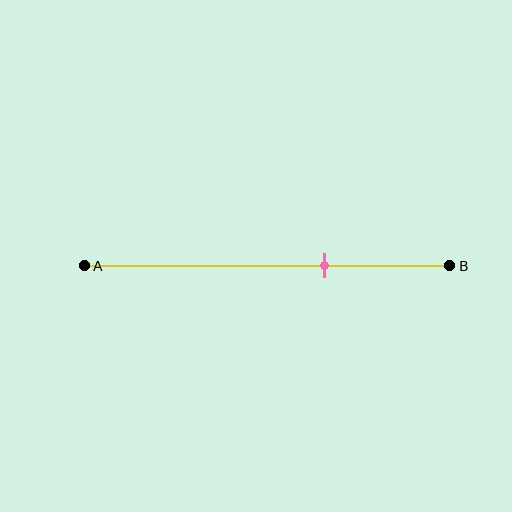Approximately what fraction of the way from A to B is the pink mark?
The pink mark is approximately 65% of the way from A to B.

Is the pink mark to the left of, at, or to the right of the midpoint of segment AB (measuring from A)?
The pink mark is to the right of the midpoint of segment AB.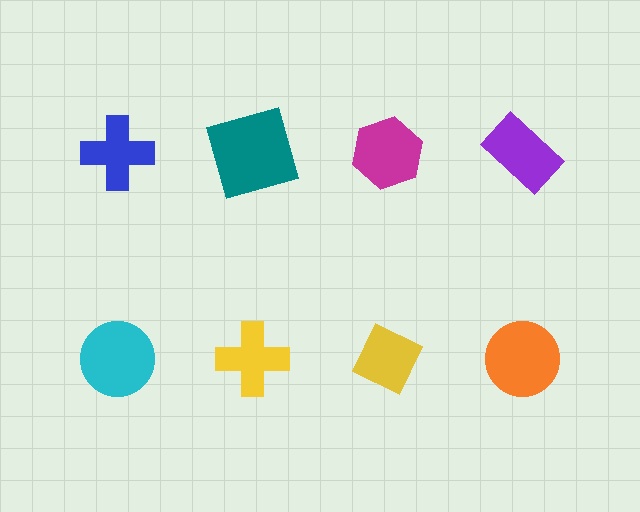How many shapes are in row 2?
4 shapes.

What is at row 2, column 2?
A yellow cross.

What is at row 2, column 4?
An orange circle.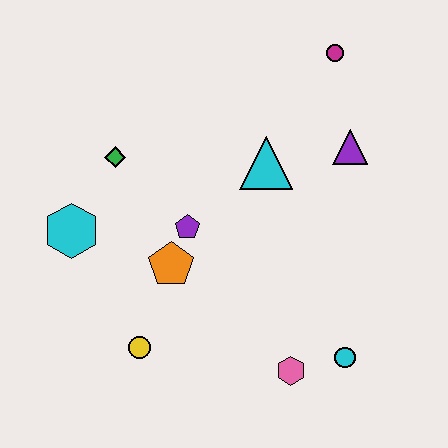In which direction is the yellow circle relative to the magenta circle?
The yellow circle is below the magenta circle.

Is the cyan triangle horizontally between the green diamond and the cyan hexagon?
No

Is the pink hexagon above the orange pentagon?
No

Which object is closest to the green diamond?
The cyan hexagon is closest to the green diamond.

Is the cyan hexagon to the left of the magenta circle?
Yes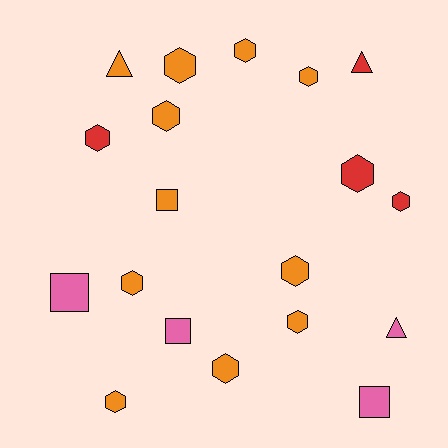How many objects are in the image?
There are 19 objects.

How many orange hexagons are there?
There are 9 orange hexagons.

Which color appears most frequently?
Orange, with 11 objects.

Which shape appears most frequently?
Hexagon, with 12 objects.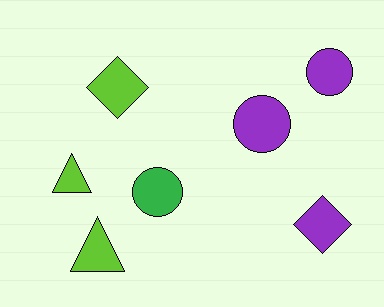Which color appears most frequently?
Purple, with 3 objects.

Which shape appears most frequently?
Circle, with 3 objects.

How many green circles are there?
There is 1 green circle.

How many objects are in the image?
There are 7 objects.